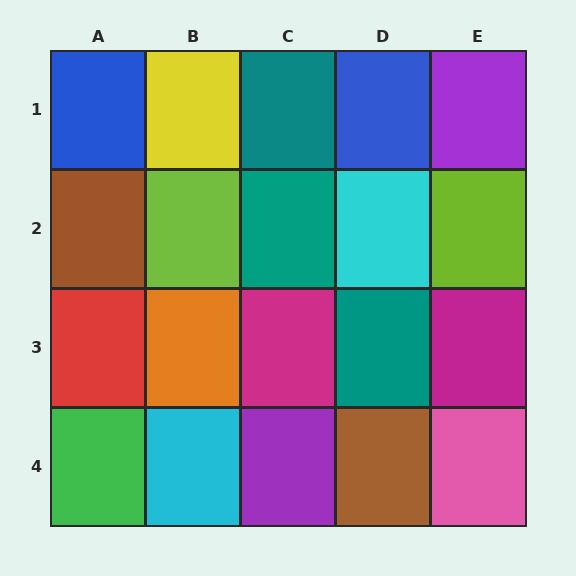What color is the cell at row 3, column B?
Orange.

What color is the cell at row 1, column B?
Yellow.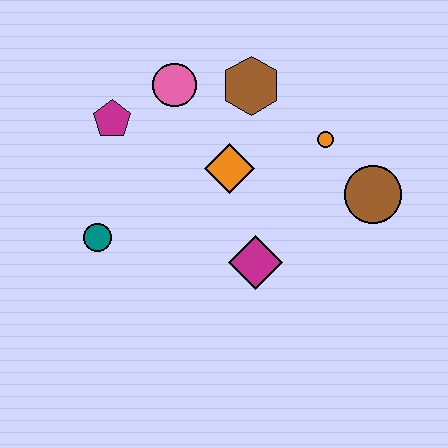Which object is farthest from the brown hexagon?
The teal circle is farthest from the brown hexagon.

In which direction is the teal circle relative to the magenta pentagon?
The teal circle is below the magenta pentagon.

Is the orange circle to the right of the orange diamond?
Yes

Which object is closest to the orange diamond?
The brown hexagon is closest to the orange diamond.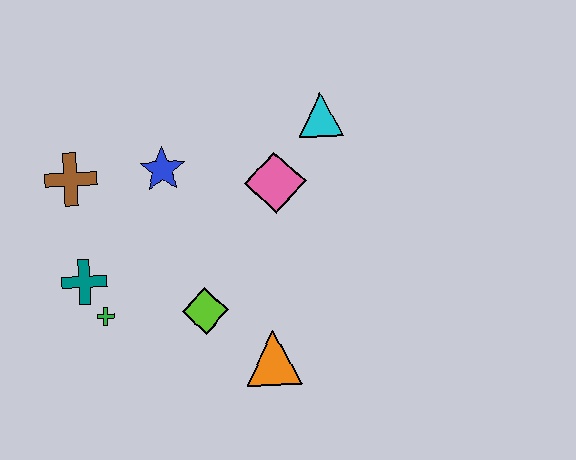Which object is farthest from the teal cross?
The cyan triangle is farthest from the teal cross.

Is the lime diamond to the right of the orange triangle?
No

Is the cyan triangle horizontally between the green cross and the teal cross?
No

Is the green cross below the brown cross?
Yes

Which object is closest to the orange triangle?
The lime diamond is closest to the orange triangle.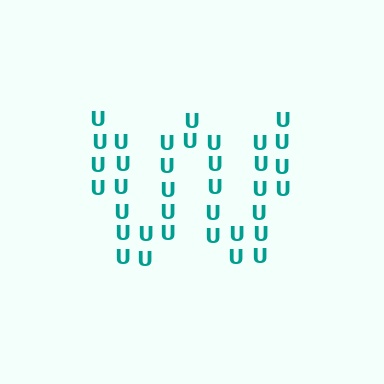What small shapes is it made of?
It is made of small letter U's.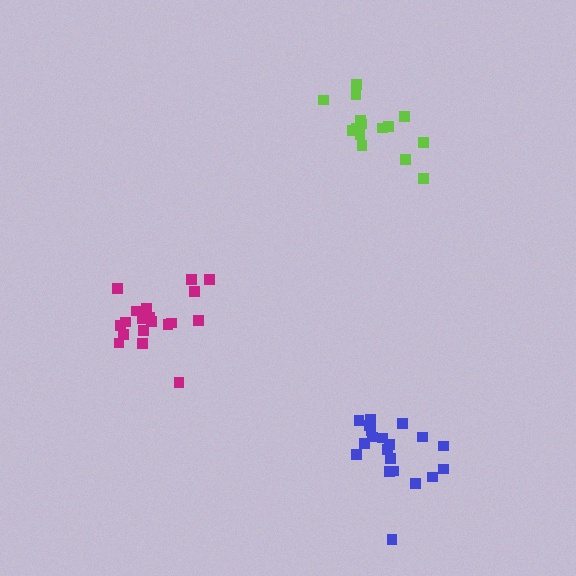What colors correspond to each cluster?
The clusters are colored: lime, blue, magenta.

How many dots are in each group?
Group 1: 15 dots, Group 2: 20 dots, Group 3: 19 dots (54 total).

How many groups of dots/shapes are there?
There are 3 groups.